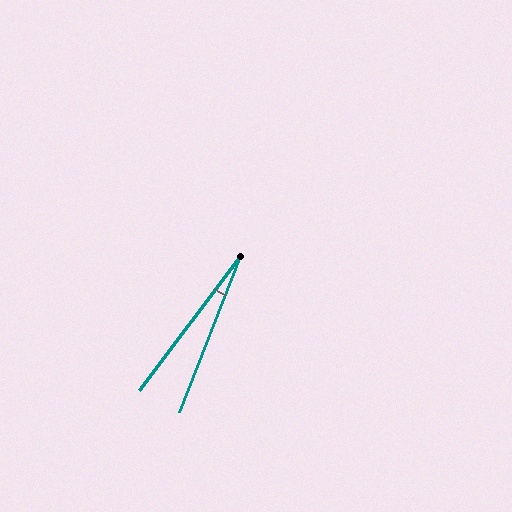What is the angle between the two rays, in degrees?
Approximately 16 degrees.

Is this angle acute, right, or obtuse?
It is acute.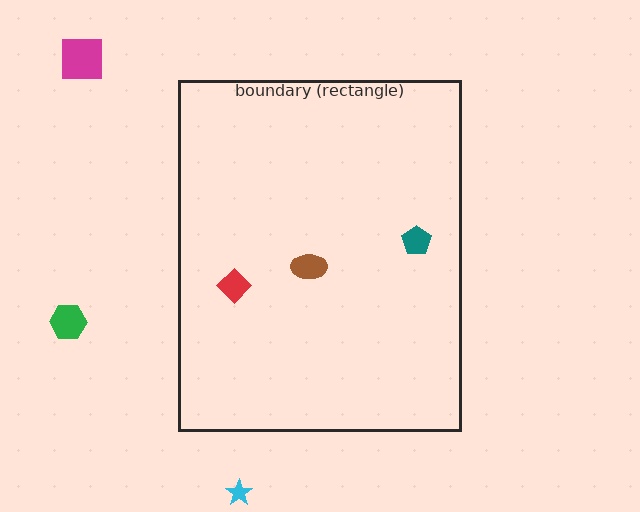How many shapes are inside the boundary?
3 inside, 3 outside.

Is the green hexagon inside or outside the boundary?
Outside.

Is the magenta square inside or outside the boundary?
Outside.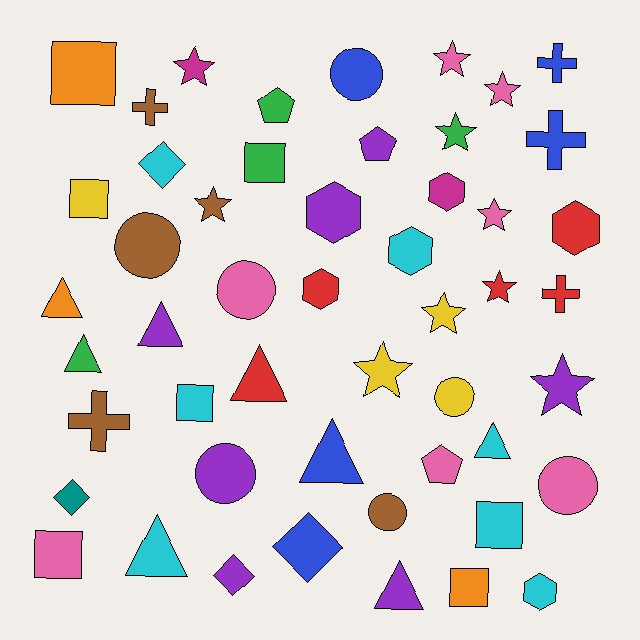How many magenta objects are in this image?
There are 2 magenta objects.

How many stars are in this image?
There are 10 stars.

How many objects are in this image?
There are 50 objects.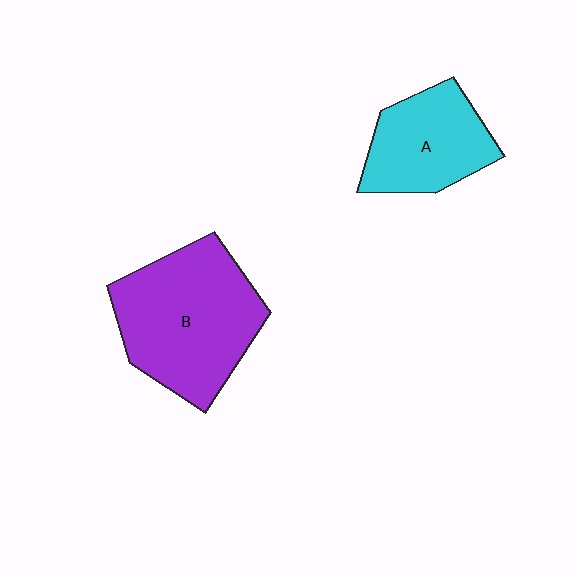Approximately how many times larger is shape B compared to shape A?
Approximately 1.6 times.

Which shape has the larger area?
Shape B (purple).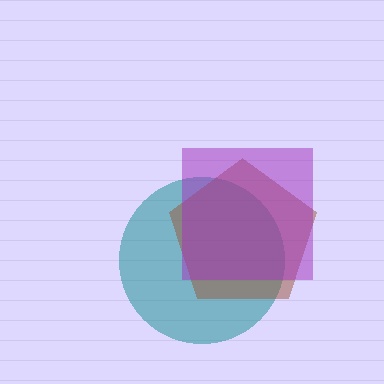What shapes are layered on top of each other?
The layered shapes are: a teal circle, a brown pentagon, a purple square.